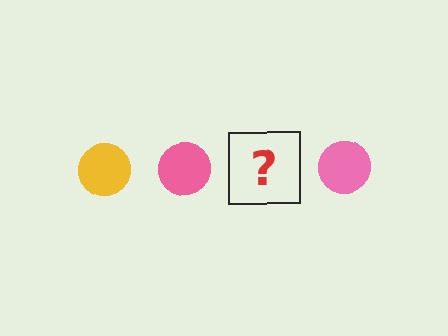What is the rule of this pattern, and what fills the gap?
The rule is that the pattern cycles through yellow, pink circles. The gap should be filled with a yellow circle.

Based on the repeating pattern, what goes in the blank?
The blank should be a yellow circle.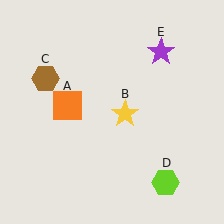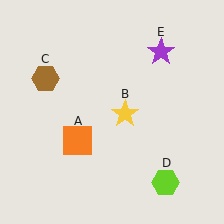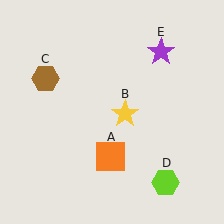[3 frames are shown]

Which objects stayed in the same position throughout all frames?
Yellow star (object B) and brown hexagon (object C) and lime hexagon (object D) and purple star (object E) remained stationary.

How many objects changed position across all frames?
1 object changed position: orange square (object A).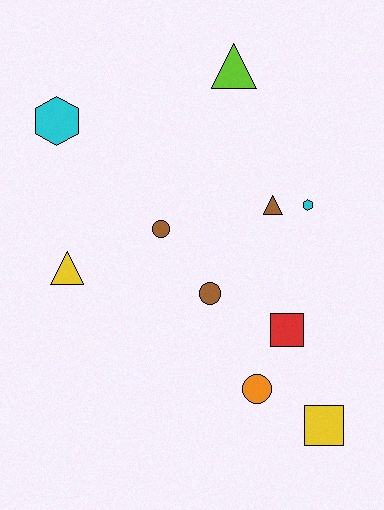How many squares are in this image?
There are 2 squares.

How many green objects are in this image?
There are no green objects.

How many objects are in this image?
There are 10 objects.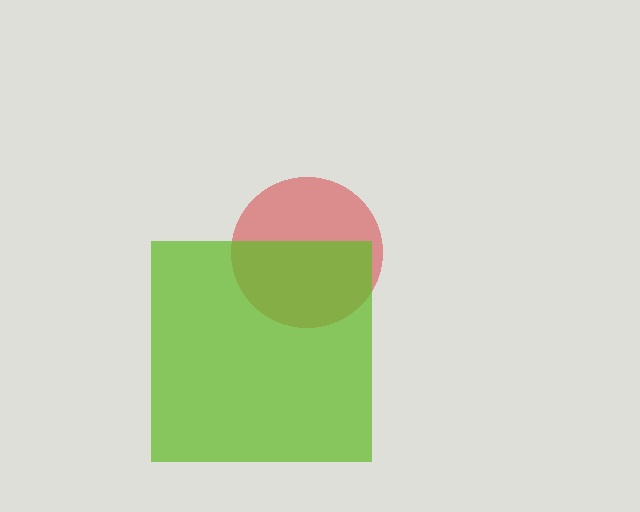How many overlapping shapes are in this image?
There are 2 overlapping shapes in the image.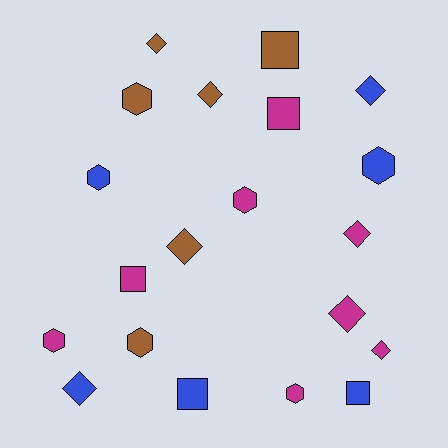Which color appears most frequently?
Magenta, with 8 objects.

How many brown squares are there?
There is 1 brown square.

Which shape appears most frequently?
Diamond, with 8 objects.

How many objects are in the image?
There are 20 objects.